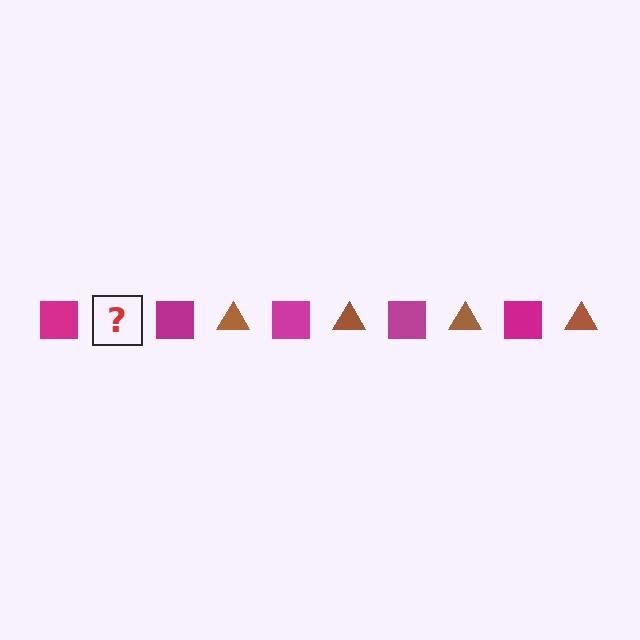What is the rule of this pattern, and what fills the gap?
The rule is that the pattern alternates between magenta square and brown triangle. The gap should be filled with a brown triangle.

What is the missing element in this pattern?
The missing element is a brown triangle.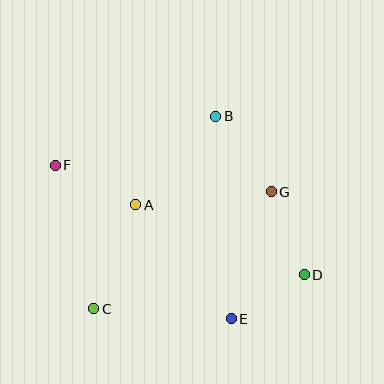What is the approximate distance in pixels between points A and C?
The distance between A and C is approximately 112 pixels.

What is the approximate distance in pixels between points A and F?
The distance between A and F is approximately 90 pixels.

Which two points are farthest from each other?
Points D and F are farthest from each other.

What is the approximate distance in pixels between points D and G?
The distance between D and G is approximately 89 pixels.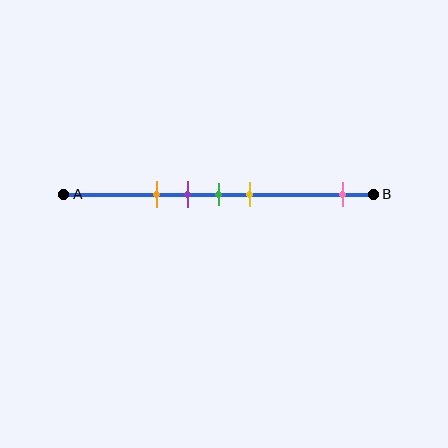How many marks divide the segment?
There are 5 marks dividing the segment.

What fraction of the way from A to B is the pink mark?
The pink mark is approximately 90% (0.9) of the way from A to B.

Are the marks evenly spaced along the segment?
No, the marks are not evenly spaced.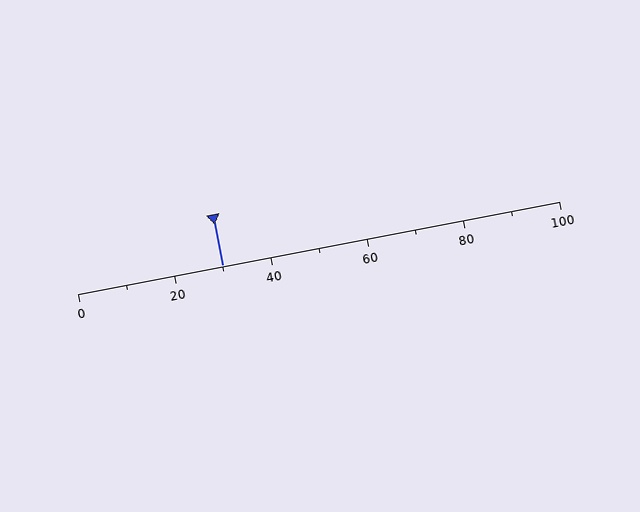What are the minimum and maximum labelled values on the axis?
The axis runs from 0 to 100.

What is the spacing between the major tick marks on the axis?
The major ticks are spaced 20 apart.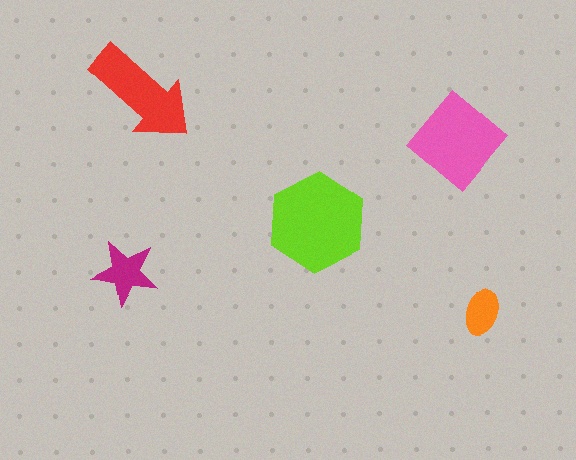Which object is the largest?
The lime hexagon.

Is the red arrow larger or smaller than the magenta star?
Larger.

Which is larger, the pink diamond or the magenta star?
The pink diamond.